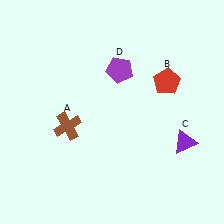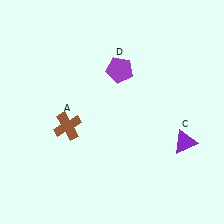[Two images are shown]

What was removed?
The red pentagon (B) was removed in Image 2.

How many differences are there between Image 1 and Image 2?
There is 1 difference between the two images.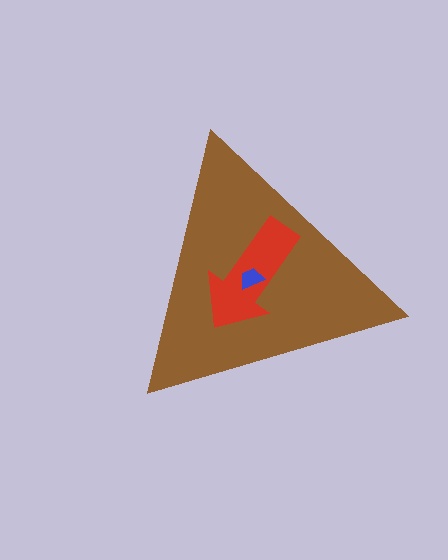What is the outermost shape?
The brown triangle.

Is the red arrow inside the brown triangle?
Yes.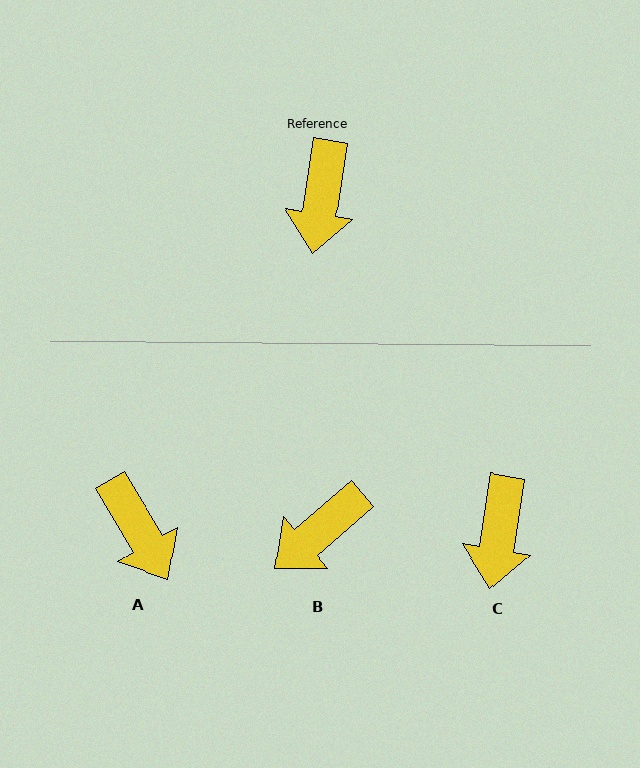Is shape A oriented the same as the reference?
No, it is off by about 40 degrees.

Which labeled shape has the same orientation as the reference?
C.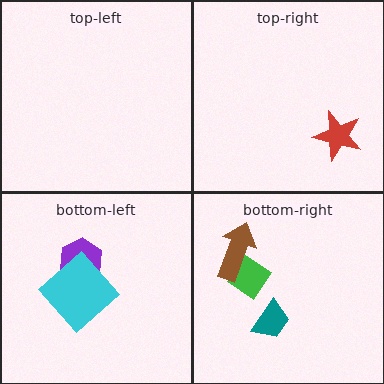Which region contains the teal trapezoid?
The bottom-right region.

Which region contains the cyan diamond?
The bottom-left region.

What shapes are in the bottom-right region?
The green diamond, the brown arrow, the teal trapezoid.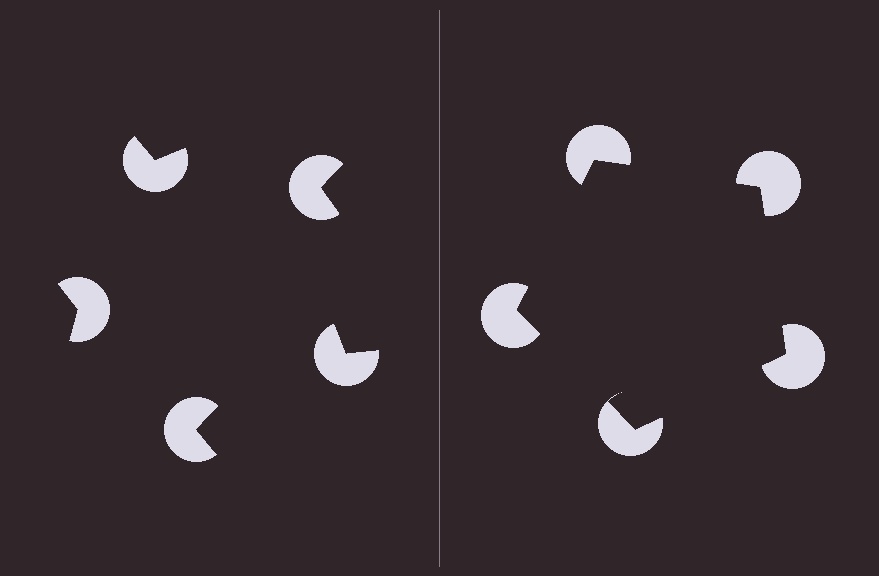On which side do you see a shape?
An illusory pentagon appears on the right side. On the left side the wedge cuts are rotated, so no coherent shape forms.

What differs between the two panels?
The pac-man discs are positioned identically on both sides; only the wedge orientations differ. On the right they align to a pentagon; on the left they are misaligned.